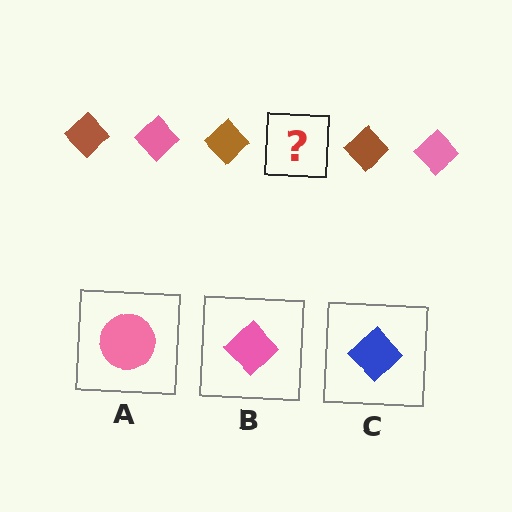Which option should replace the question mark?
Option B.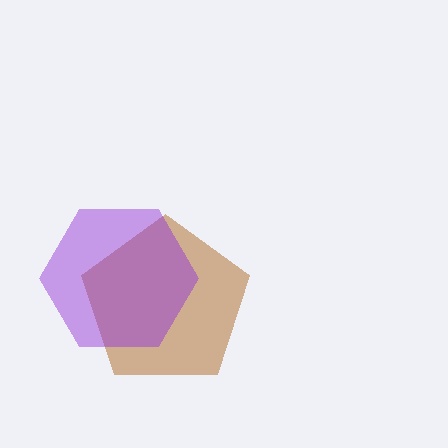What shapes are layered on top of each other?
The layered shapes are: a brown pentagon, a purple hexagon.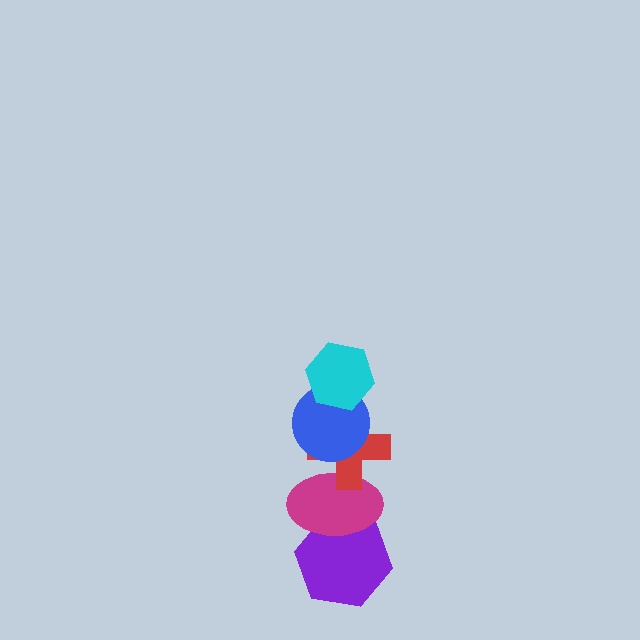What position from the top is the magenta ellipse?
The magenta ellipse is 4th from the top.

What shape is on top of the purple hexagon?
The magenta ellipse is on top of the purple hexagon.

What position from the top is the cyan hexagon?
The cyan hexagon is 1st from the top.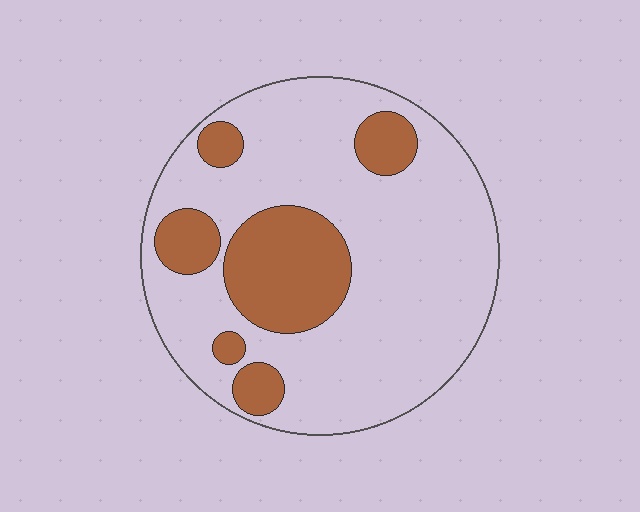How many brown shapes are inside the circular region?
6.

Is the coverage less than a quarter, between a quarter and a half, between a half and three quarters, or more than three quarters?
Less than a quarter.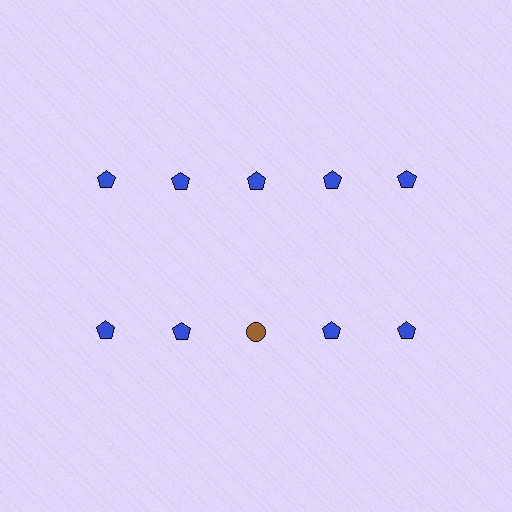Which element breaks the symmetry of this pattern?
The brown circle in the second row, center column breaks the symmetry. All other shapes are blue pentagons.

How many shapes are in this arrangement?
There are 10 shapes arranged in a grid pattern.